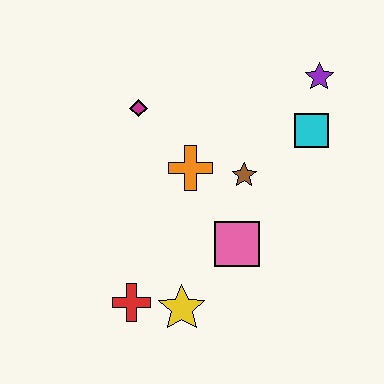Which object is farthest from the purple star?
The red cross is farthest from the purple star.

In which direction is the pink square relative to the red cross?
The pink square is to the right of the red cross.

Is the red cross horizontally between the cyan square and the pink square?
No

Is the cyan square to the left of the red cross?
No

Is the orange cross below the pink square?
No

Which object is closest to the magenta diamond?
The orange cross is closest to the magenta diamond.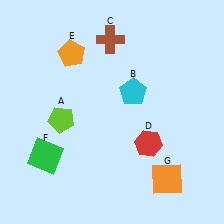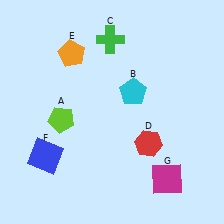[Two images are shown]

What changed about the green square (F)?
In Image 1, F is green. In Image 2, it changed to blue.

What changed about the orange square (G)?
In Image 1, G is orange. In Image 2, it changed to magenta.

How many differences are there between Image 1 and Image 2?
There are 3 differences between the two images.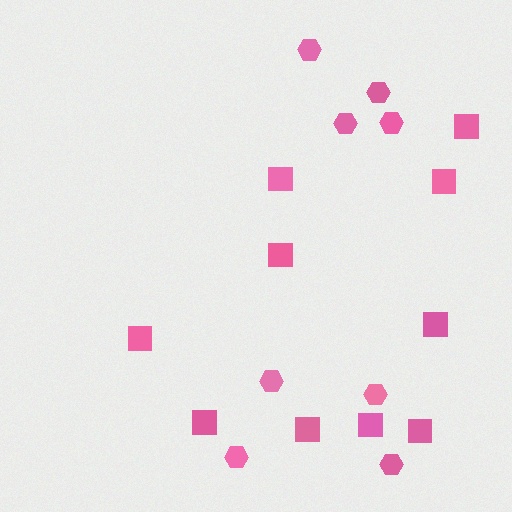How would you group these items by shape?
There are 2 groups: one group of hexagons (8) and one group of squares (10).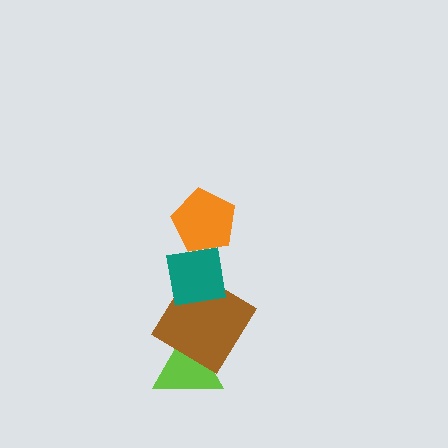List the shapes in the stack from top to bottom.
From top to bottom: the orange pentagon, the teal square, the brown diamond, the lime triangle.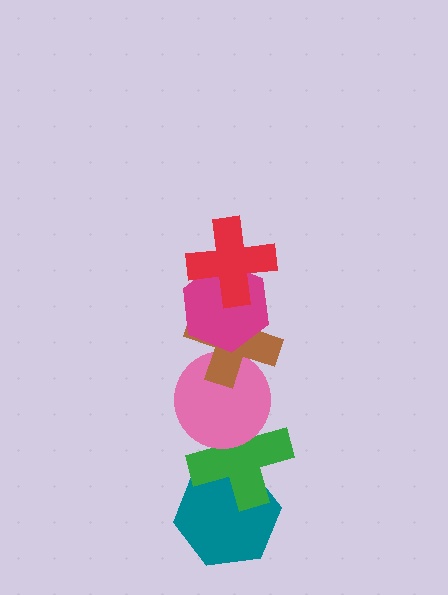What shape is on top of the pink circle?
The brown cross is on top of the pink circle.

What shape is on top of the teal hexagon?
The green cross is on top of the teal hexagon.